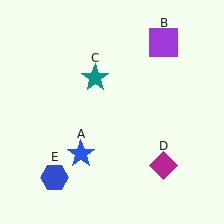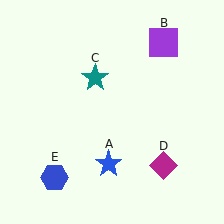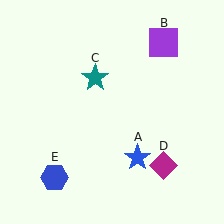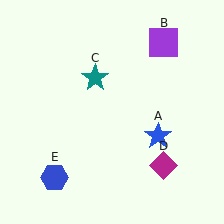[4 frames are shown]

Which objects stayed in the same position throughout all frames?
Purple square (object B) and teal star (object C) and magenta diamond (object D) and blue hexagon (object E) remained stationary.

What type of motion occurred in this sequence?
The blue star (object A) rotated counterclockwise around the center of the scene.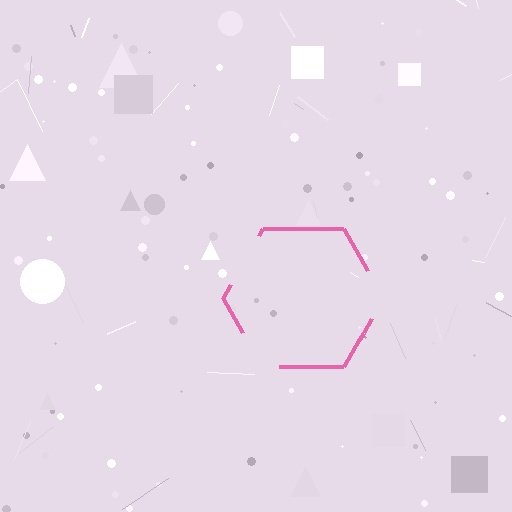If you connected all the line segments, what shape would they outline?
They would outline a hexagon.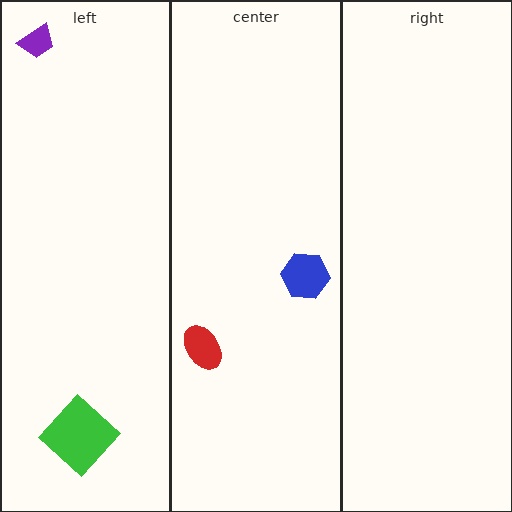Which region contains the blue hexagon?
The center region.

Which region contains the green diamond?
The left region.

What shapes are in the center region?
The red ellipse, the blue hexagon.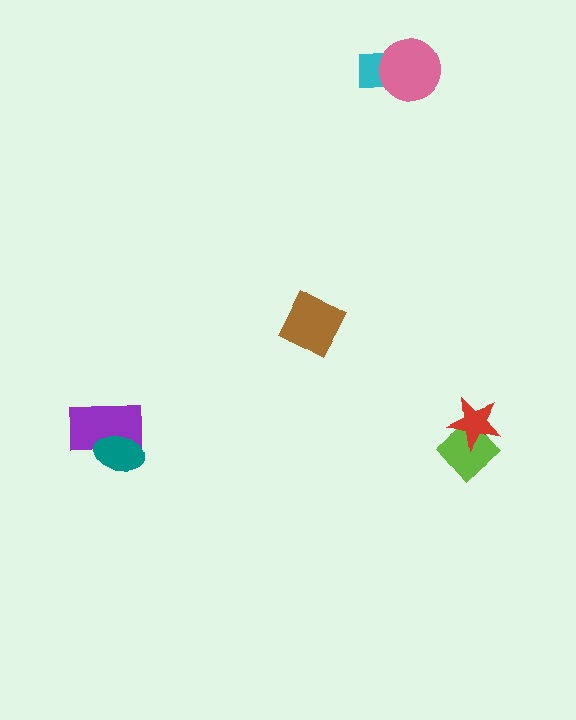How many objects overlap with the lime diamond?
1 object overlaps with the lime diamond.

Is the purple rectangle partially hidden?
Yes, it is partially covered by another shape.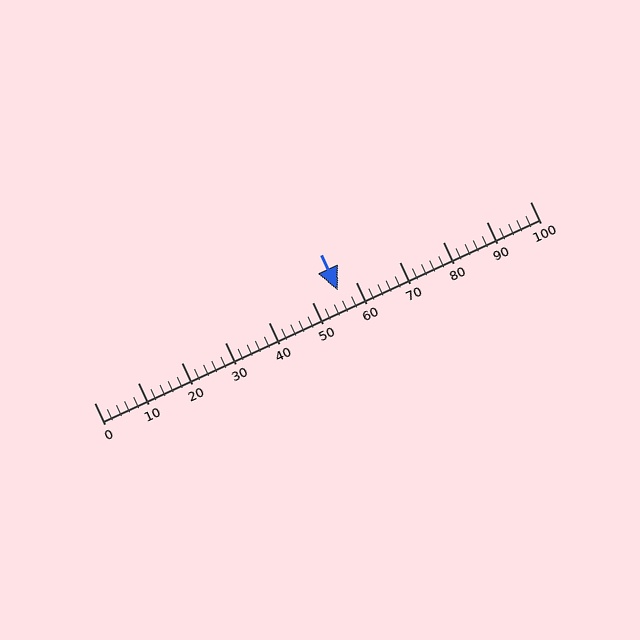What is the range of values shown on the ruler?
The ruler shows values from 0 to 100.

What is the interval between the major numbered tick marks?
The major tick marks are spaced 10 units apart.